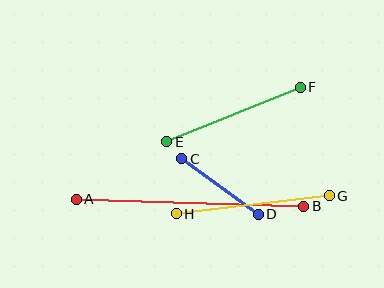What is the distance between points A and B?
The distance is approximately 228 pixels.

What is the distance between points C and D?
The distance is approximately 94 pixels.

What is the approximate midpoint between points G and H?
The midpoint is at approximately (253, 205) pixels.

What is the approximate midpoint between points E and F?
The midpoint is at approximately (233, 114) pixels.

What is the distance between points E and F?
The distance is approximately 144 pixels.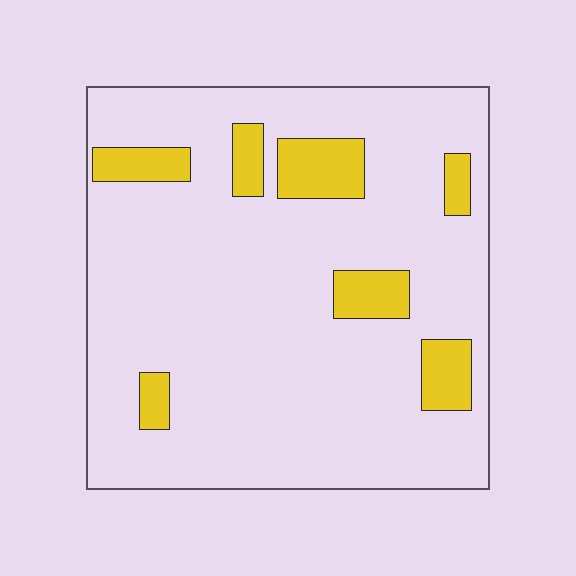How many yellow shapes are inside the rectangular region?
7.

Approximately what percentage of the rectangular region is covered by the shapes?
Approximately 15%.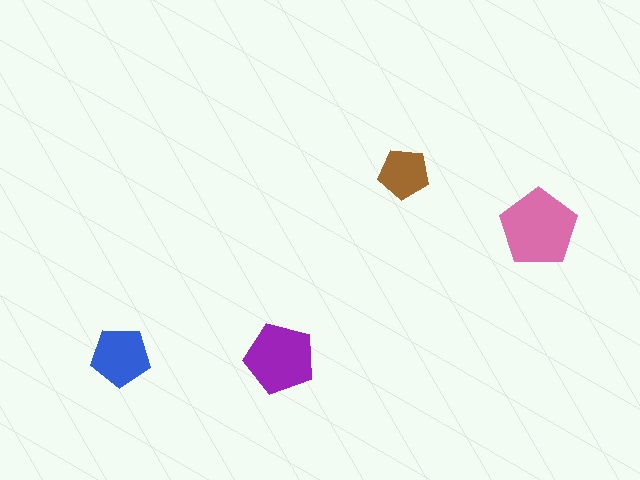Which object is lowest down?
The purple pentagon is bottommost.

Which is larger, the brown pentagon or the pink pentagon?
The pink one.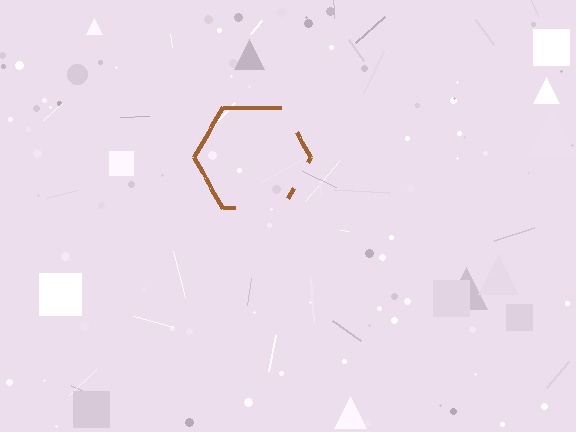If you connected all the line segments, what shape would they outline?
They would outline a hexagon.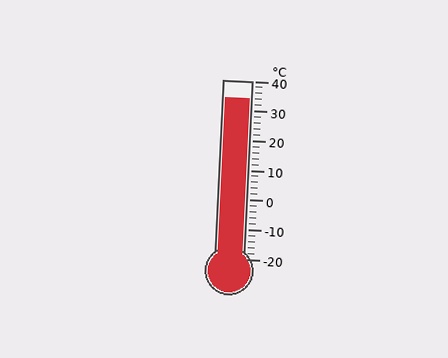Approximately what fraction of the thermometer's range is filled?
The thermometer is filled to approximately 90% of its range.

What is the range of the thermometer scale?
The thermometer scale ranges from -20°C to 40°C.